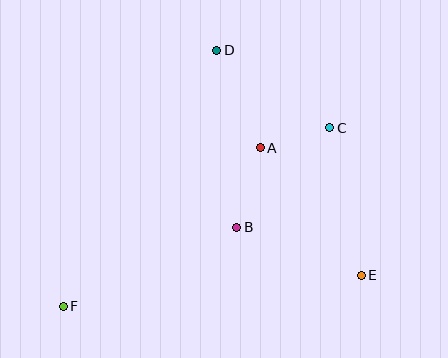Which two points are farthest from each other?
Points C and F are farthest from each other.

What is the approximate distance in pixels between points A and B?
The distance between A and B is approximately 83 pixels.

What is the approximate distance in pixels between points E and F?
The distance between E and F is approximately 300 pixels.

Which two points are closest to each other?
Points A and C are closest to each other.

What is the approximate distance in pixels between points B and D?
The distance between B and D is approximately 178 pixels.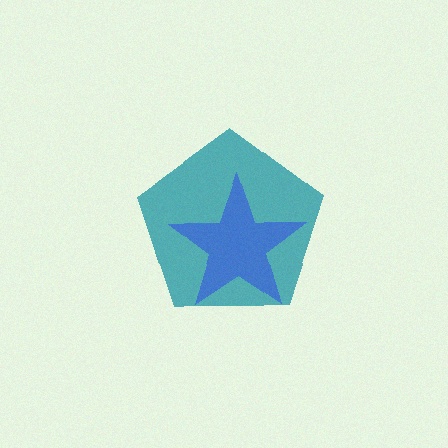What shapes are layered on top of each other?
The layered shapes are: a teal pentagon, a blue star.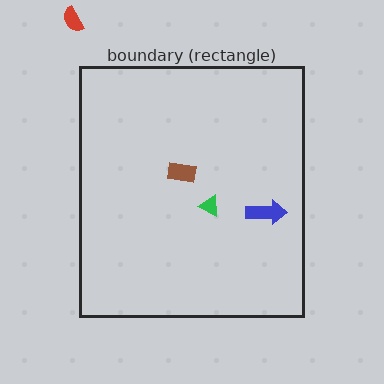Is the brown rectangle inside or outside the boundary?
Inside.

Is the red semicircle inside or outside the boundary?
Outside.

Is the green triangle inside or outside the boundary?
Inside.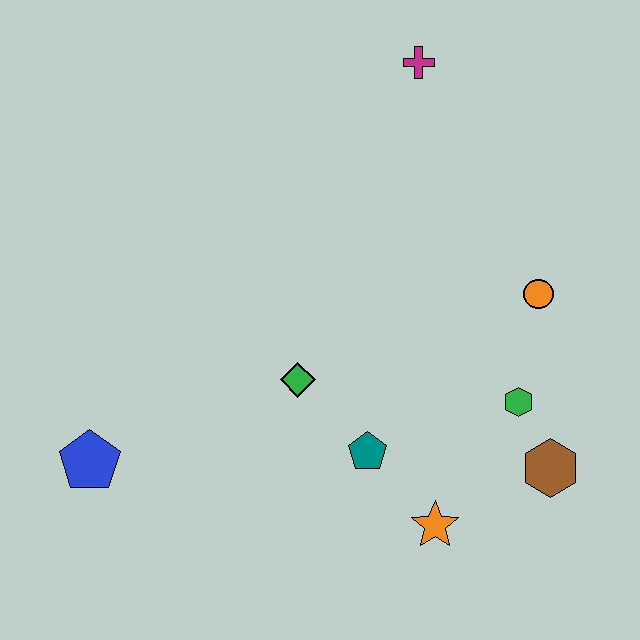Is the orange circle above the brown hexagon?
Yes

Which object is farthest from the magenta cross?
The blue pentagon is farthest from the magenta cross.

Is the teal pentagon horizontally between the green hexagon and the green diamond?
Yes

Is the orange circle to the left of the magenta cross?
No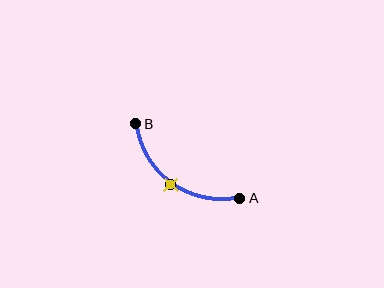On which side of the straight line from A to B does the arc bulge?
The arc bulges below and to the left of the straight line connecting A and B.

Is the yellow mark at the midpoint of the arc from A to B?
Yes. The yellow mark lies on the arc at equal arc-length from both A and B — it is the arc midpoint.